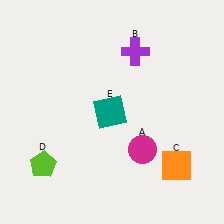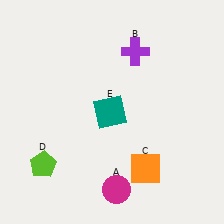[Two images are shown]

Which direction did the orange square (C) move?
The orange square (C) moved left.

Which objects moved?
The objects that moved are: the magenta circle (A), the orange square (C).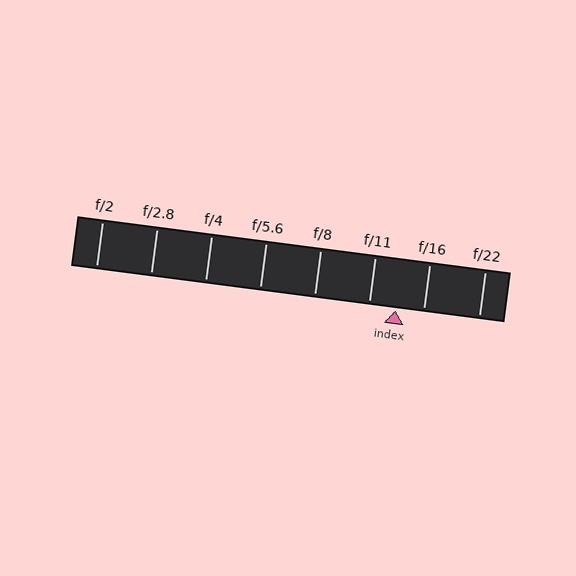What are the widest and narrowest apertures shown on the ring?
The widest aperture shown is f/2 and the narrowest is f/22.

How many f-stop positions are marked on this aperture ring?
There are 8 f-stop positions marked.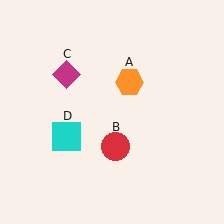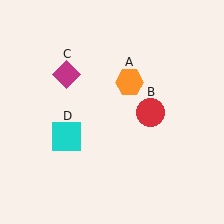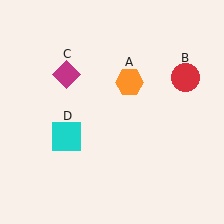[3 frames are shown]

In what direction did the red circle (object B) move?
The red circle (object B) moved up and to the right.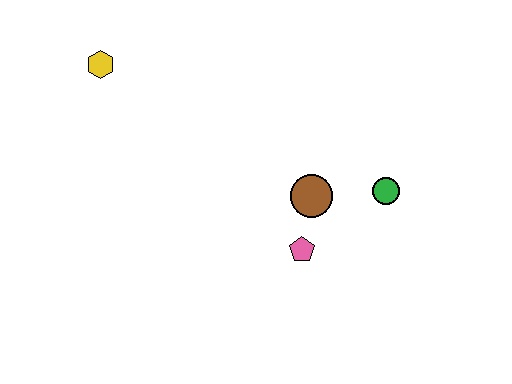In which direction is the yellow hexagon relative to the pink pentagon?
The yellow hexagon is to the left of the pink pentagon.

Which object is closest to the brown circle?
The pink pentagon is closest to the brown circle.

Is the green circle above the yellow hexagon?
No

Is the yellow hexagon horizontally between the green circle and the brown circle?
No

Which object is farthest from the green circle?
The yellow hexagon is farthest from the green circle.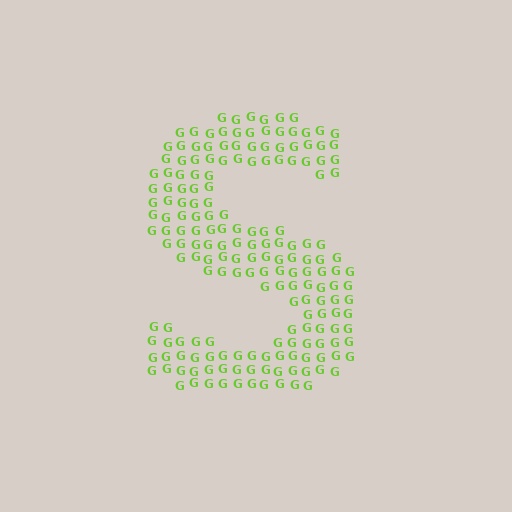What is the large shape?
The large shape is the letter S.